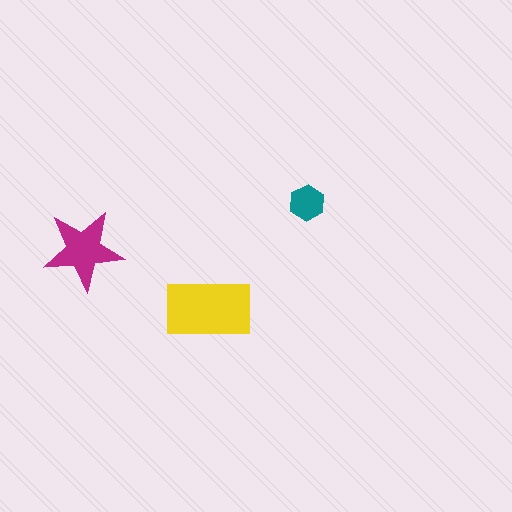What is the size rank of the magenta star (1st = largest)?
2nd.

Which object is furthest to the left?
The magenta star is leftmost.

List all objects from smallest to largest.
The teal hexagon, the magenta star, the yellow rectangle.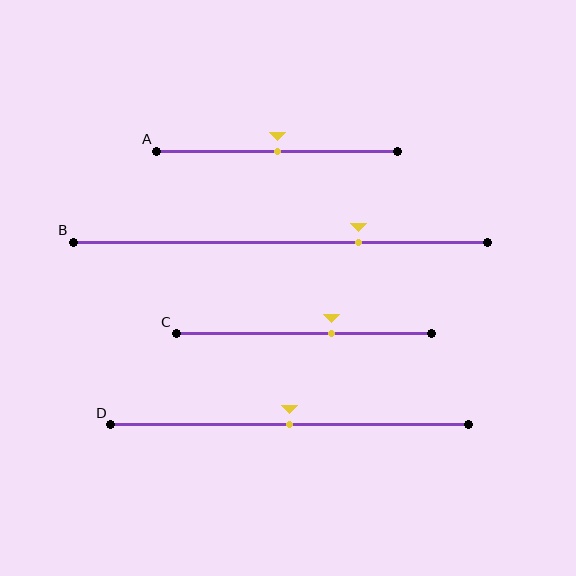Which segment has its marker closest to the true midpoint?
Segment A has its marker closest to the true midpoint.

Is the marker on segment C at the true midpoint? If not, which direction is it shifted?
No, the marker on segment C is shifted to the right by about 11% of the segment length.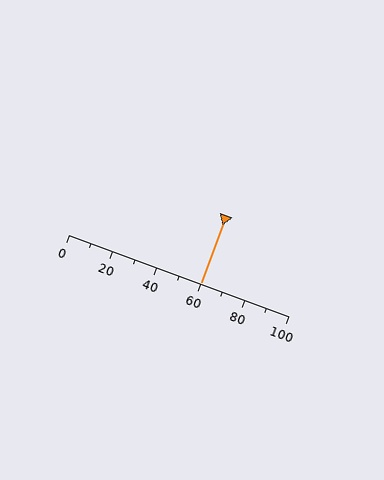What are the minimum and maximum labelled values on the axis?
The axis runs from 0 to 100.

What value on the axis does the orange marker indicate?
The marker indicates approximately 60.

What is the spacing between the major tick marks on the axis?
The major ticks are spaced 20 apart.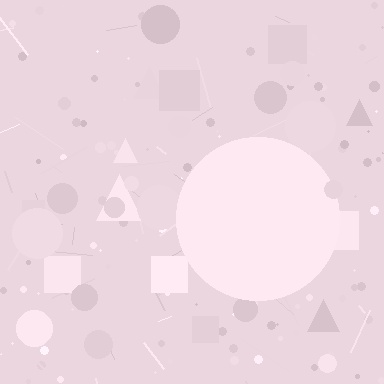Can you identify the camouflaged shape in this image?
The camouflaged shape is a circle.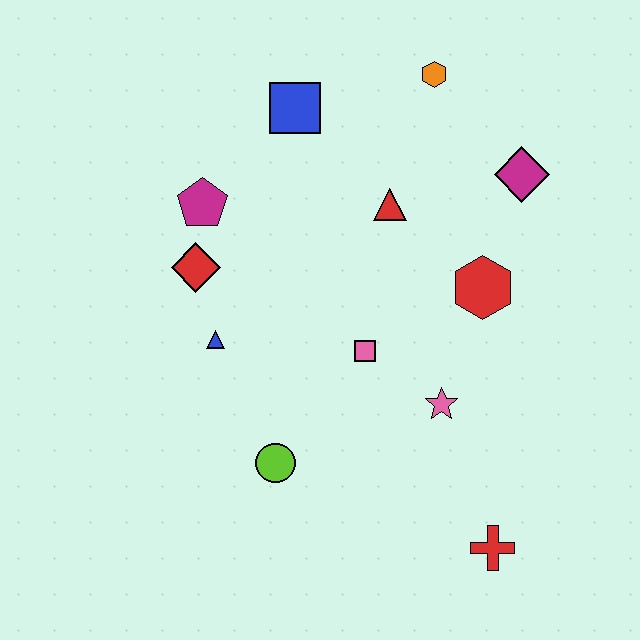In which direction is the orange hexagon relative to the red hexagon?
The orange hexagon is above the red hexagon.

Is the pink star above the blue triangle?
No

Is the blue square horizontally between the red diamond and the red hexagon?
Yes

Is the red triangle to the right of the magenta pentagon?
Yes